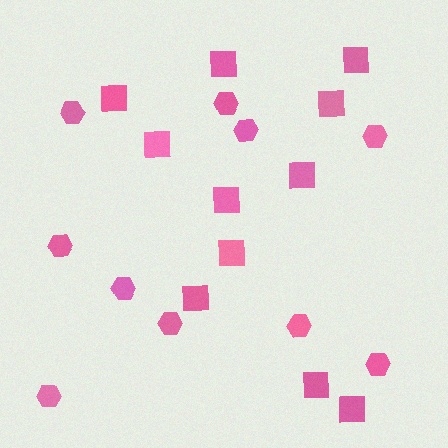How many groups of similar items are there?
There are 2 groups: one group of hexagons (10) and one group of squares (11).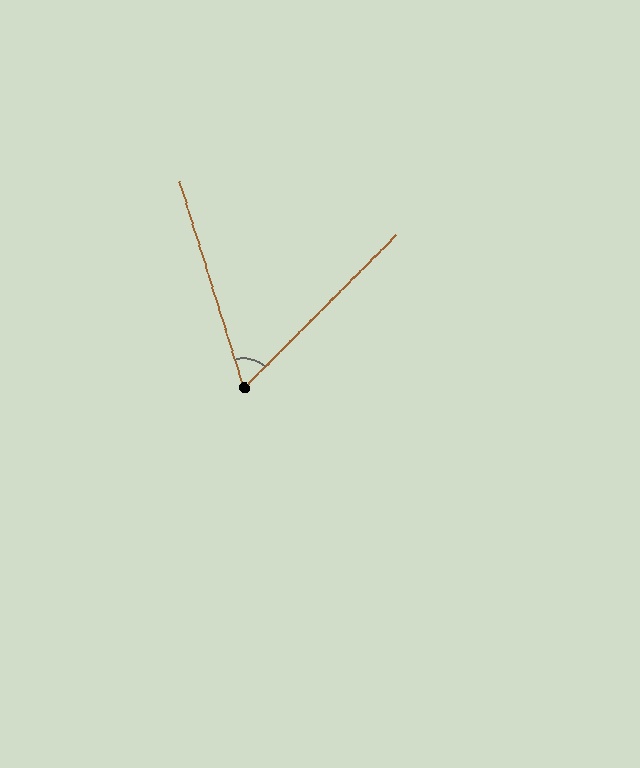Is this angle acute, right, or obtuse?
It is acute.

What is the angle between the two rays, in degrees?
Approximately 62 degrees.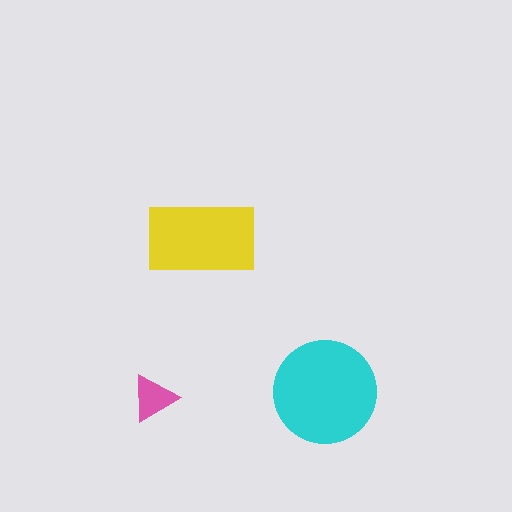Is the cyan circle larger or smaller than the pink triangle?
Larger.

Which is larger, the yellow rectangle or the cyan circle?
The cyan circle.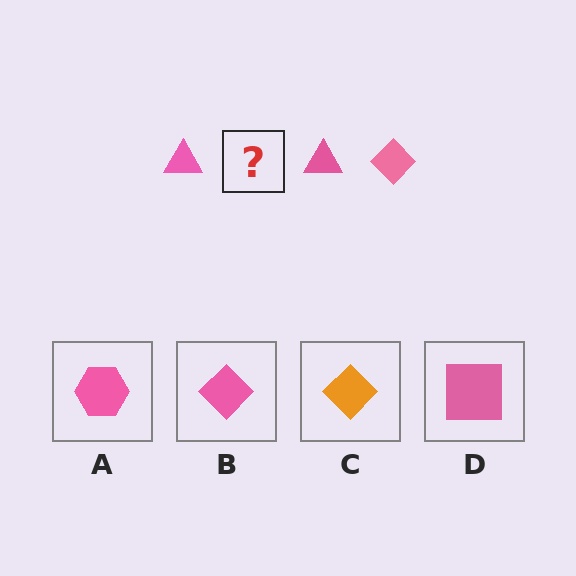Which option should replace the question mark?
Option B.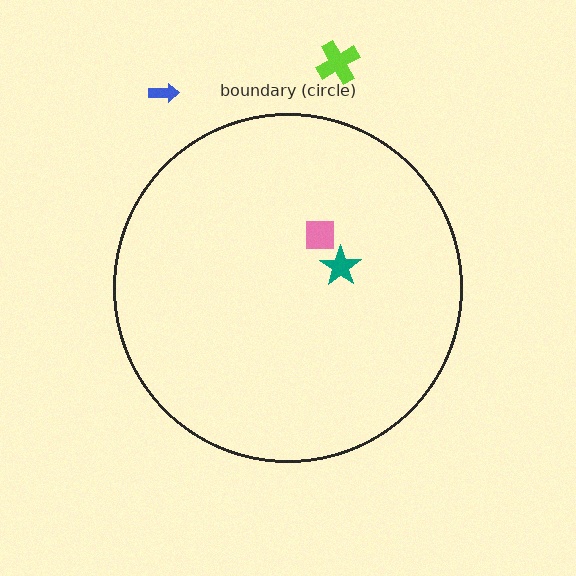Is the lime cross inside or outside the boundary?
Outside.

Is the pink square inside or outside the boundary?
Inside.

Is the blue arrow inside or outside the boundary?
Outside.